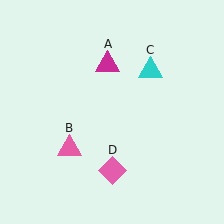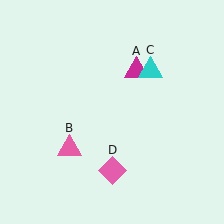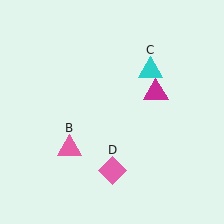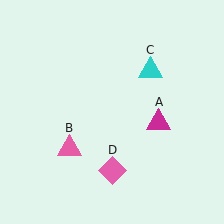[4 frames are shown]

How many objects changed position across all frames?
1 object changed position: magenta triangle (object A).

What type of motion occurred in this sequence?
The magenta triangle (object A) rotated clockwise around the center of the scene.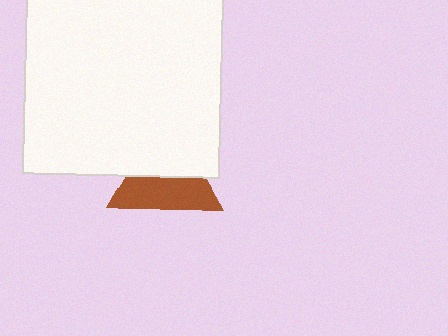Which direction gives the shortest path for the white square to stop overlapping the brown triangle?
Moving up gives the shortest separation.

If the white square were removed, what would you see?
You would see the complete brown triangle.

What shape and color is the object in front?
The object in front is a white square.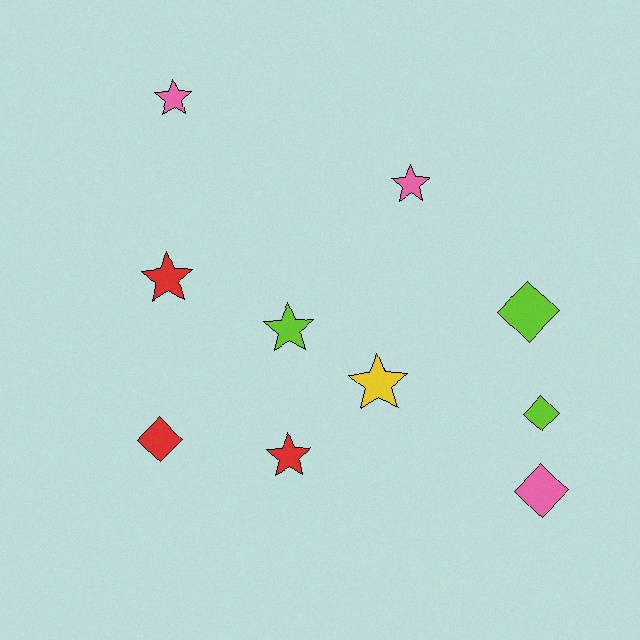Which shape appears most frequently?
Star, with 6 objects.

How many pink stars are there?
There are 2 pink stars.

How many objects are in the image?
There are 10 objects.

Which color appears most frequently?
Pink, with 3 objects.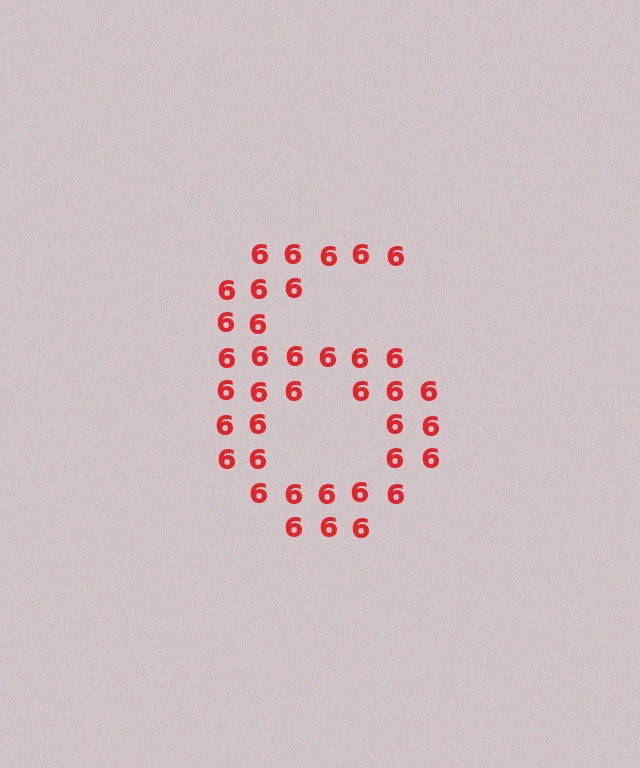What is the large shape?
The large shape is the digit 6.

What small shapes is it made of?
It is made of small digit 6's.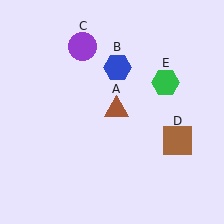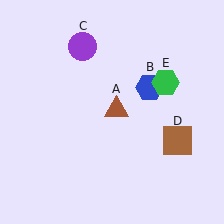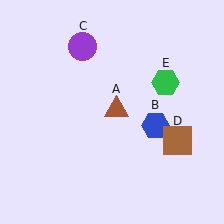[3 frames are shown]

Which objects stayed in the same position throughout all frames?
Brown triangle (object A) and purple circle (object C) and brown square (object D) and green hexagon (object E) remained stationary.